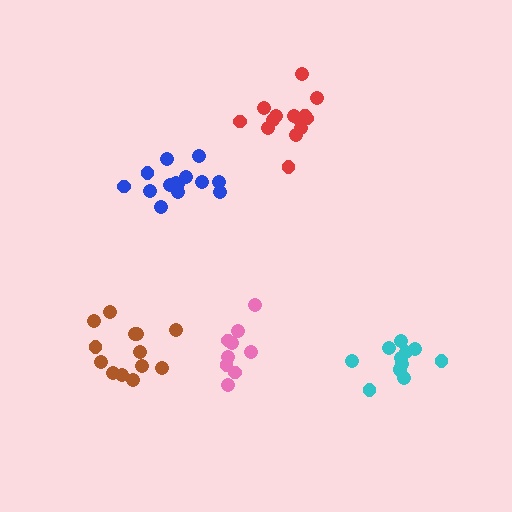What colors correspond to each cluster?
The clusters are colored: brown, cyan, pink, red, blue.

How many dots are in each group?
Group 1: 13 dots, Group 2: 12 dots, Group 3: 9 dots, Group 4: 14 dots, Group 5: 14 dots (62 total).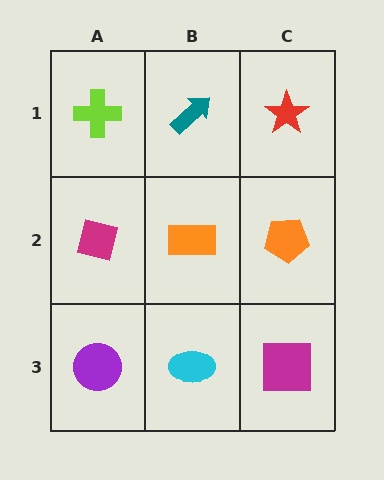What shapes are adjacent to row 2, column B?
A teal arrow (row 1, column B), a cyan ellipse (row 3, column B), a magenta square (row 2, column A), an orange pentagon (row 2, column C).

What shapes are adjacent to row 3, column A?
A magenta square (row 2, column A), a cyan ellipse (row 3, column B).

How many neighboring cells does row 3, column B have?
3.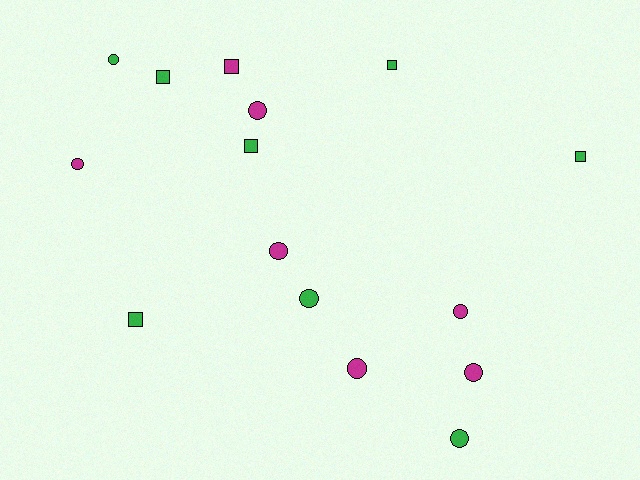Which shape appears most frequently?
Circle, with 9 objects.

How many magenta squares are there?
There is 1 magenta square.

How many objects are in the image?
There are 15 objects.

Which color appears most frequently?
Green, with 8 objects.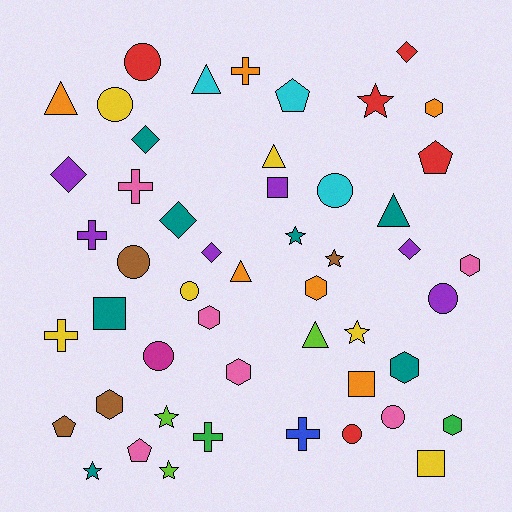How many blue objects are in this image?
There is 1 blue object.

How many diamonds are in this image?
There are 6 diamonds.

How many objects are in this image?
There are 50 objects.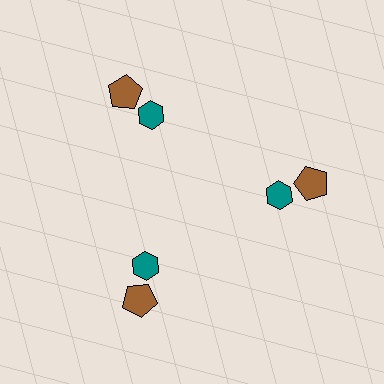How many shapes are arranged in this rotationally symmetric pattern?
There are 6 shapes, arranged in 3 groups of 2.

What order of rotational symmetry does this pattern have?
This pattern has 3-fold rotational symmetry.